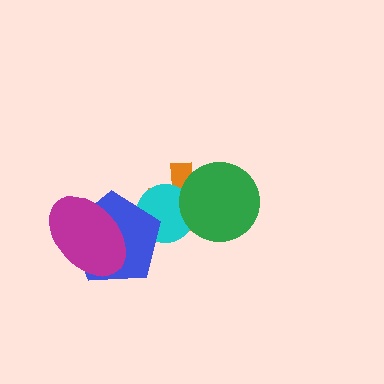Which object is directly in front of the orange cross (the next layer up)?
The cyan circle is directly in front of the orange cross.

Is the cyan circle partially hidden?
Yes, it is partially covered by another shape.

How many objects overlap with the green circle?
2 objects overlap with the green circle.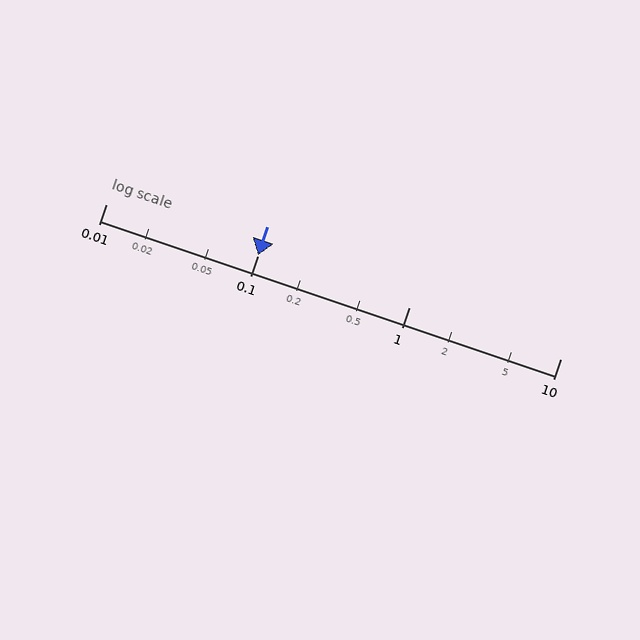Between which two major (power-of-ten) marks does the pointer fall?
The pointer is between 0.1 and 1.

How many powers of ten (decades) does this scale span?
The scale spans 3 decades, from 0.01 to 10.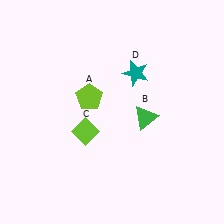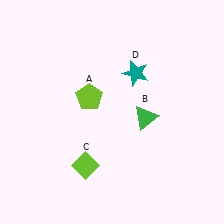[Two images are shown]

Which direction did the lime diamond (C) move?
The lime diamond (C) moved down.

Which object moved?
The lime diamond (C) moved down.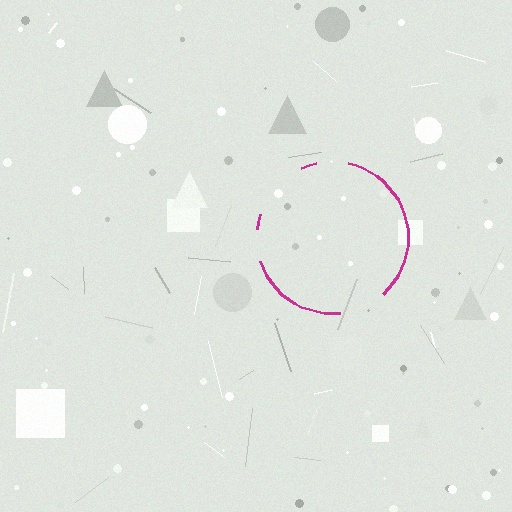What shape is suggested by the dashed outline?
The dashed outline suggests a circle.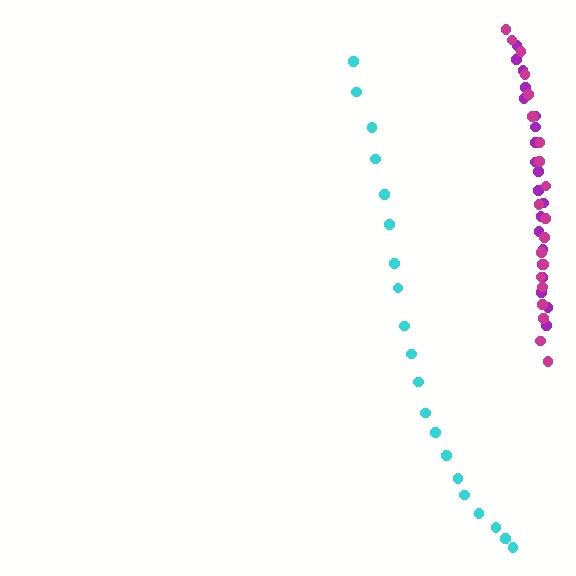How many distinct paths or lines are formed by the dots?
There are 3 distinct paths.